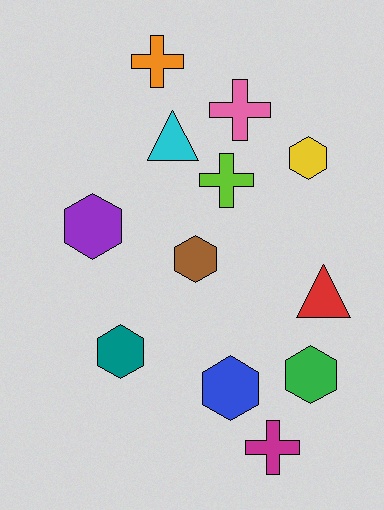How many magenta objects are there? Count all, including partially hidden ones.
There is 1 magenta object.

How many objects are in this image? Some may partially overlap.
There are 12 objects.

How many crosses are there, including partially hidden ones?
There are 4 crosses.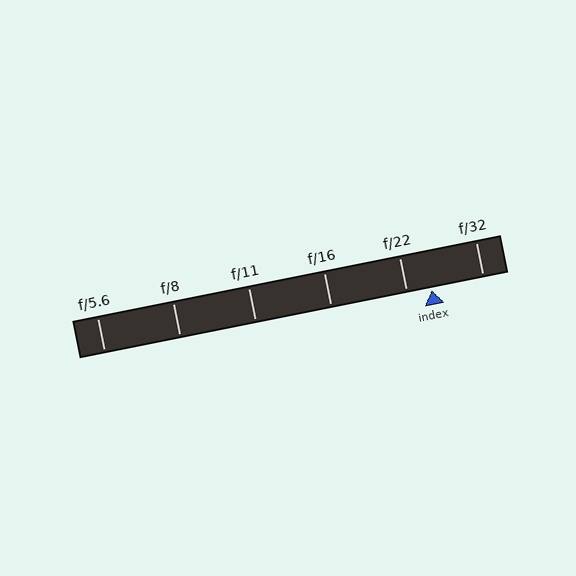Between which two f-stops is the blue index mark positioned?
The index mark is between f/22 and f/32.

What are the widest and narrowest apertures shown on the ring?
The widest aperture shown is f/5.6 and the narrowest is f/32.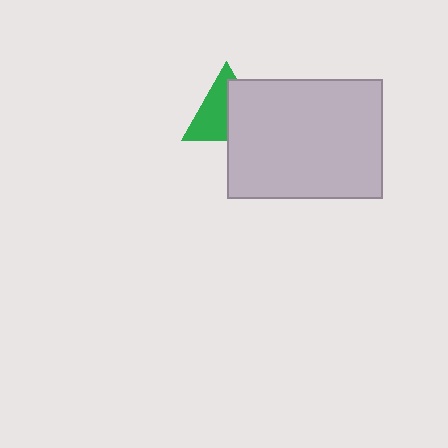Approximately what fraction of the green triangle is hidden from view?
Roughly 46% of the green triangle is hidden behind the light gray rectangle.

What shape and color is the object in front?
The object in front is a light gray rectangle.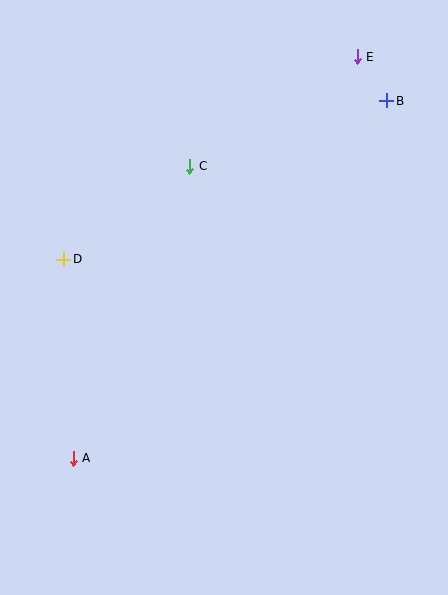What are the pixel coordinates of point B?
Point B is at (387, 101).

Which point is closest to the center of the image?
Point C at (190, 167) is closest to the center.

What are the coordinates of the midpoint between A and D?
The midpoint between A and D is at (68, 359).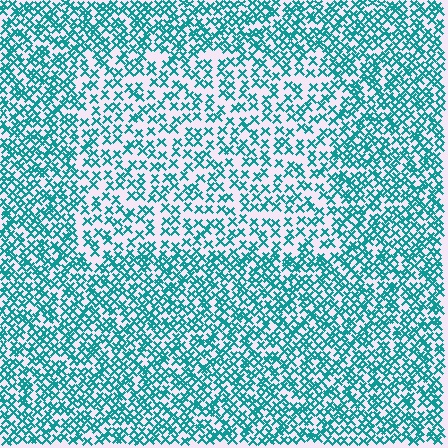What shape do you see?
I see a rectangle.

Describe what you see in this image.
The image contains small teal elements arranged at two different densities. A rectangle-shaped region is visible where the elements are less densely packed than the surrounding area.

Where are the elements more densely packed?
The elements are more densely packed outside the rectangle boundary.